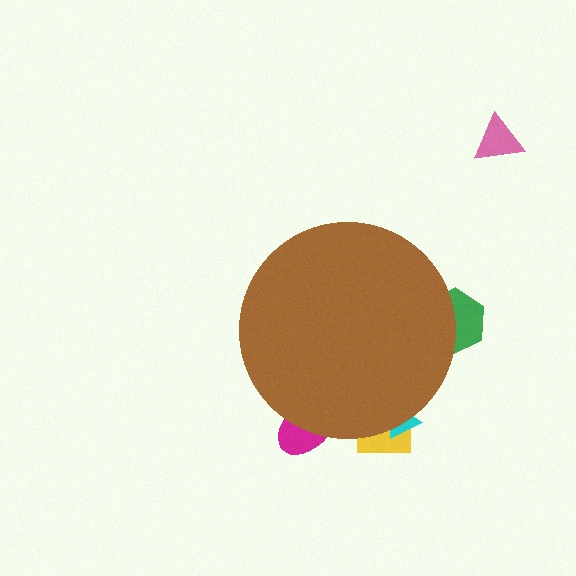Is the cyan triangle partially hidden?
Yes, the cyan triangle is partially hidden behind the brown circle.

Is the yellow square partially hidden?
Yes, the yellow square is partially hidden behind the brown circle.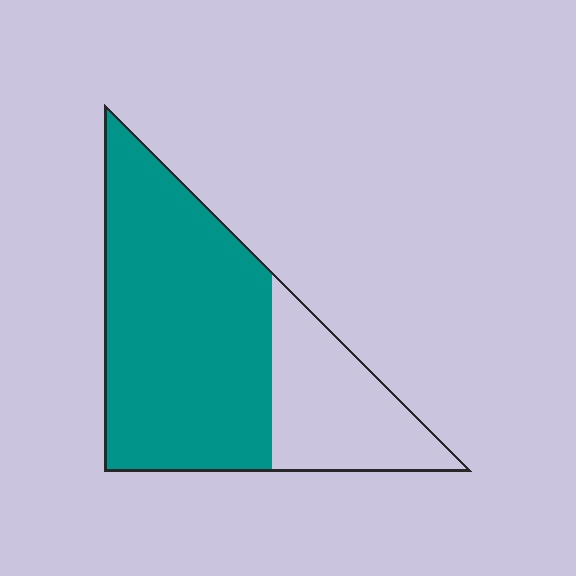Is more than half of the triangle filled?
Yes.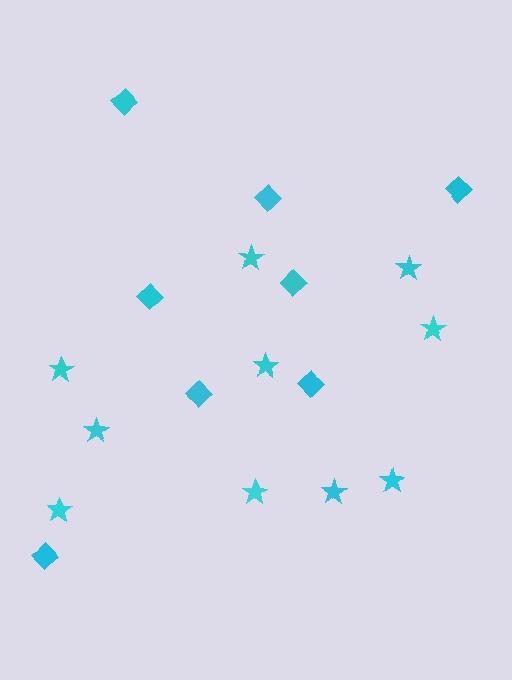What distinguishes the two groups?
There are 2 groups: one group of stars (10) and one group of diamonds (8).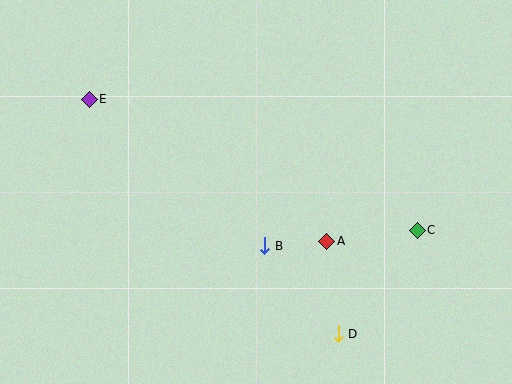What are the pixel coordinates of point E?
Point E is at (89, 99).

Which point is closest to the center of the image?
Point B at (265, 246) is closest to the center.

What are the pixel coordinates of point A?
Point A is at (327, 241).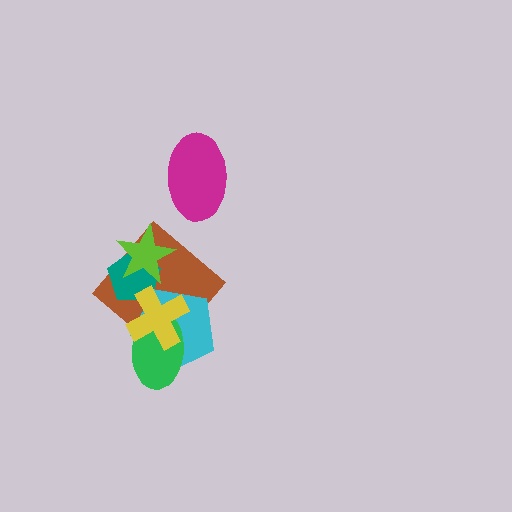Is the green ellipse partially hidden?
Yes, it is partially covered by another shape.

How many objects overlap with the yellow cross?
4 objects overlap with the yellow cross.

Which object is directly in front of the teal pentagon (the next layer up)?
The lime star is directly in front of the teal pentagon.